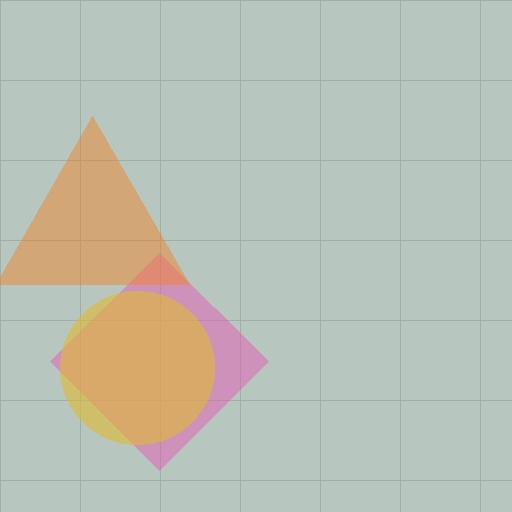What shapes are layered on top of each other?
The layered shapes are: a pink diamond, an orange triangle, a yellow circle.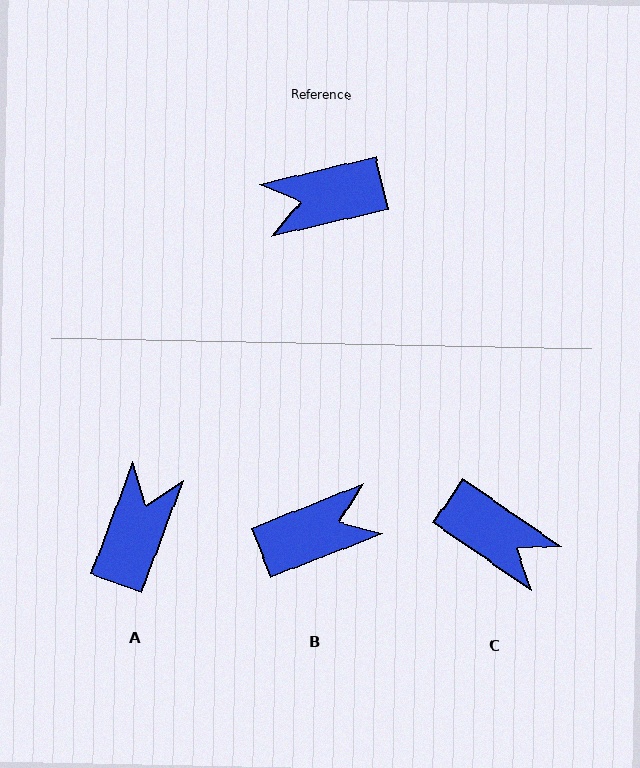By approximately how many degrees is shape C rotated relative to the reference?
Approximately 132 degrees counter-clockwise.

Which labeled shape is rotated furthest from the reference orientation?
B, about 172 degrees away.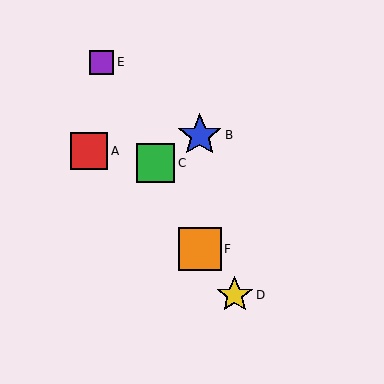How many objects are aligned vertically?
2 objects (B, F) are aligned vertically.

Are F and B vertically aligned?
Yes, both are at x≈200.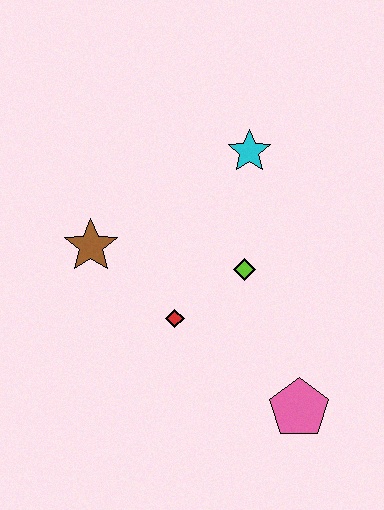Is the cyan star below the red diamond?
No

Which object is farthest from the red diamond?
The cyan star is farthest from the red diamond.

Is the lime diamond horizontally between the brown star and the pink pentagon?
Yes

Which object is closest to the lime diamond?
The red diamond is closest to the lime diamond.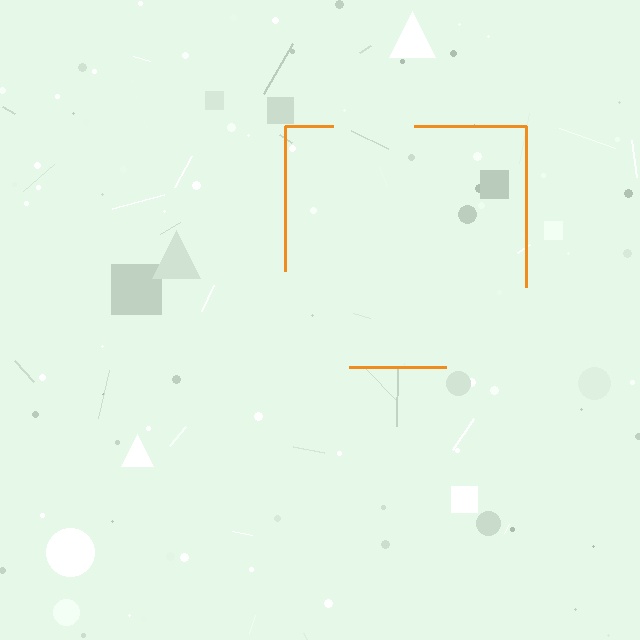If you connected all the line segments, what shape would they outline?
They would outline a square.